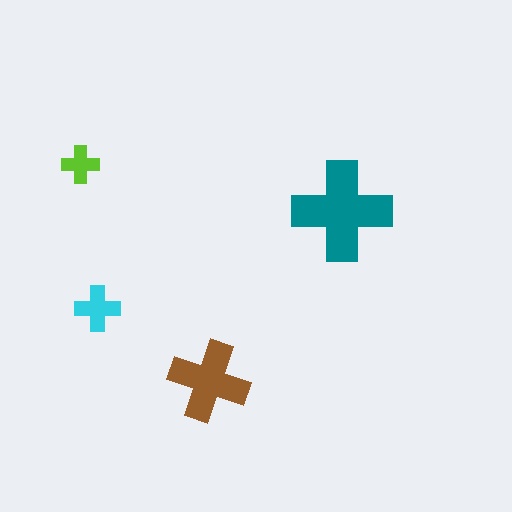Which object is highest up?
The lime cross is topmost.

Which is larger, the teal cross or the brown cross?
The teal one.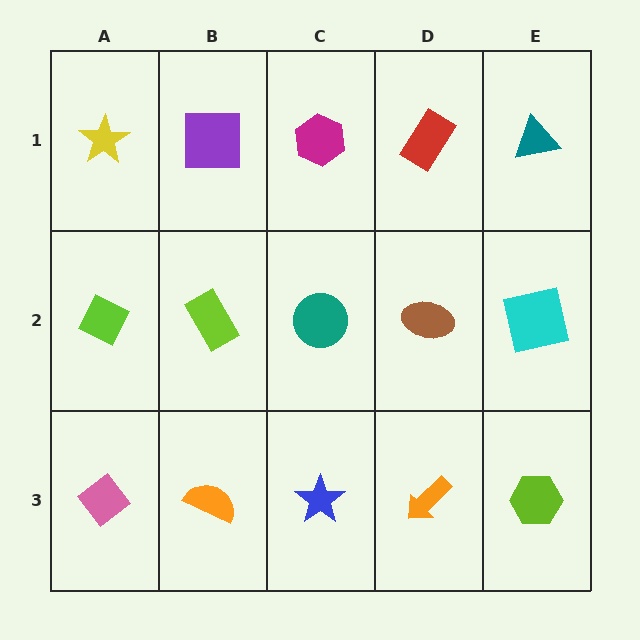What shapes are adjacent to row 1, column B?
A lime rectangle (row 2, column B), a yellow star (row 1, column A), a magenta hexagon (row 1, column C).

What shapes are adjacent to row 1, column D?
A brown ellipse (row 2, column D), a magenta hexagon (row 1, column C), a teal triangle (row 1, column E).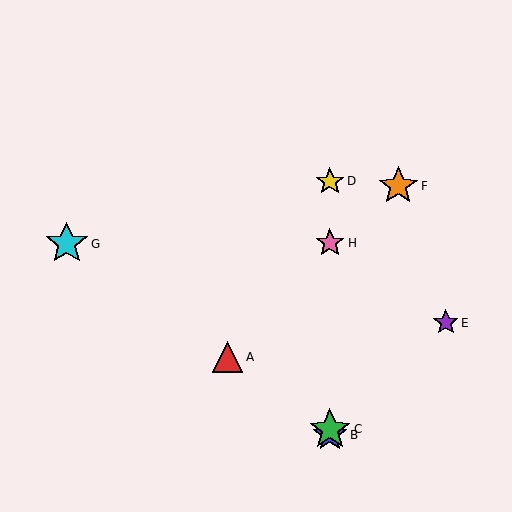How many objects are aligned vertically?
4 objects (B, C, D, H) are aligned vertically.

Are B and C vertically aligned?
Yes, both are at x≈330.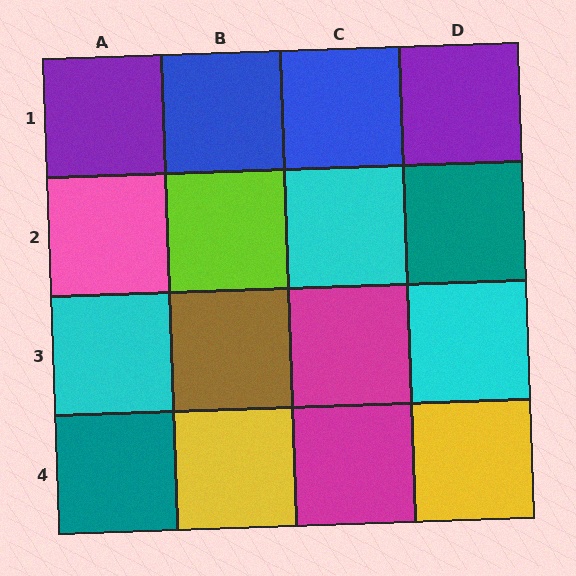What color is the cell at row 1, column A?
Purple.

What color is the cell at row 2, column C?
Cyan.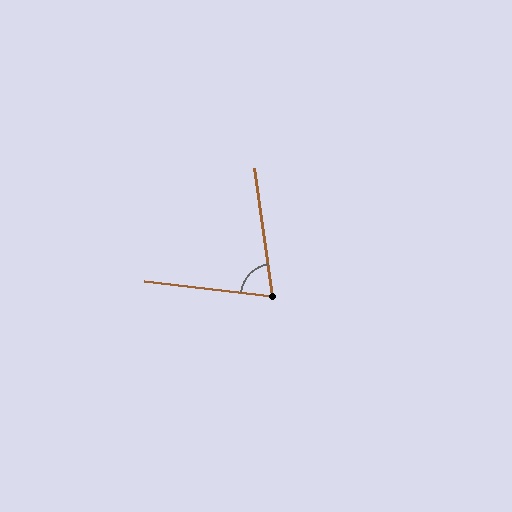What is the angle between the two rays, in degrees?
Approximately 76 degrees.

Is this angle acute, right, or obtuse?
It is acute.